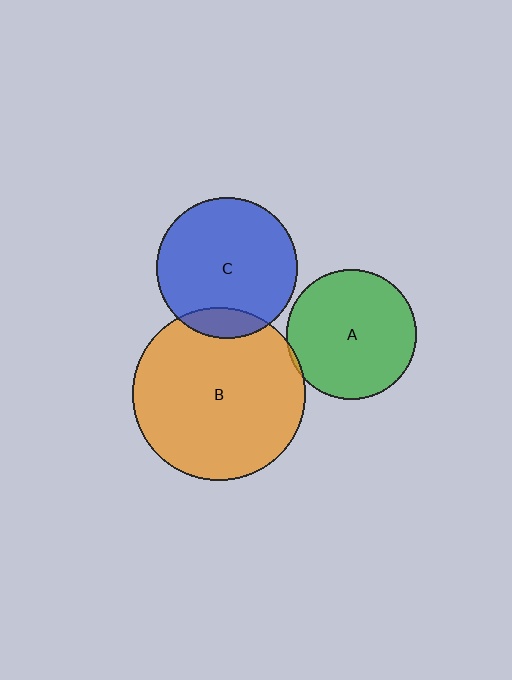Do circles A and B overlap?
Yes.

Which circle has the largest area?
Circle B (orange).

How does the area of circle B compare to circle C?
Approximately 1.5 times.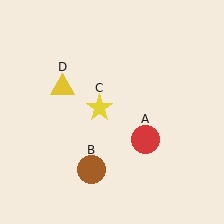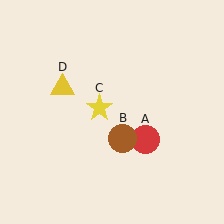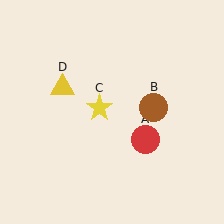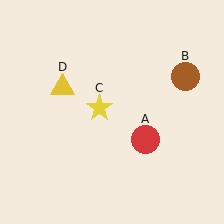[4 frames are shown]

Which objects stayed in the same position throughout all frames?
Red circle (object A) and yellow star (object C) and yellow triangle (object D) remained stationary.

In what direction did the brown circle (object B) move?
The brown circle (object B) moved up and to the right.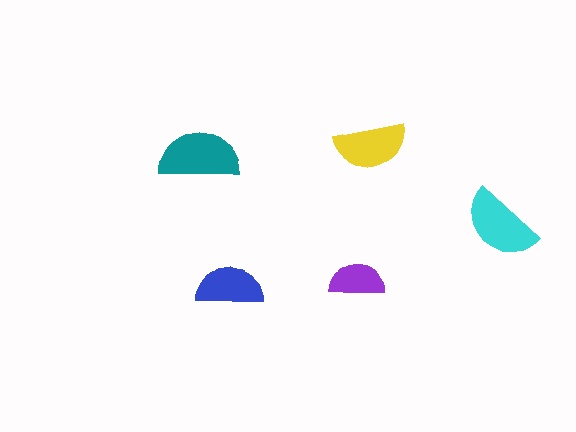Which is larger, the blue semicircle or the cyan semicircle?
The cyan one.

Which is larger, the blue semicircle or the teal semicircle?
The teal one.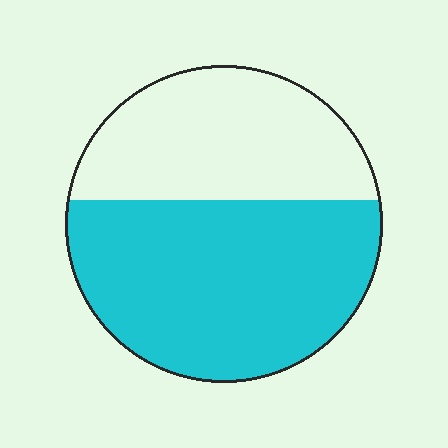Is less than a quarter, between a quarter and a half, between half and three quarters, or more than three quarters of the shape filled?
Between half and three quarters.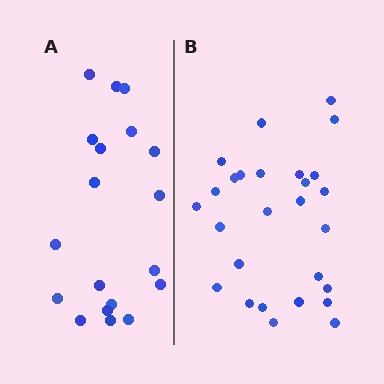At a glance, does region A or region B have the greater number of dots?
Region B (the right region) has more dots.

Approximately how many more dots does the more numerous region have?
Region B has roughly 8 or so more dots than region A.